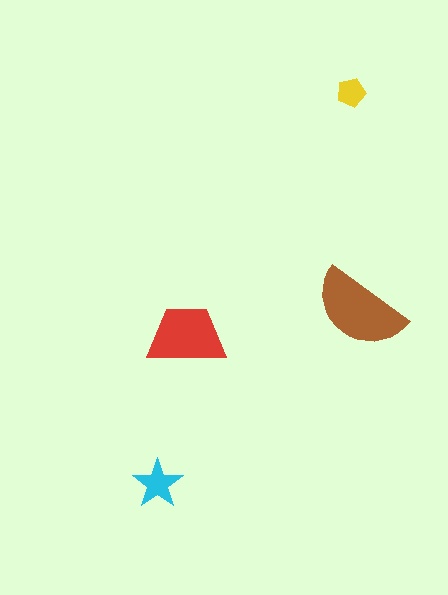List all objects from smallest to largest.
The yellow pentagon, the cyan star, the red trapezoid, the brown semicircle.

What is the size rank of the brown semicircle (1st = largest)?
1st.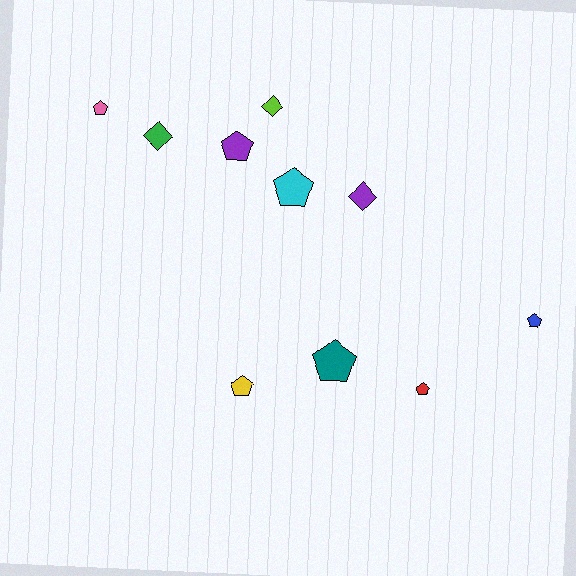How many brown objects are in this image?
There are no brown objects.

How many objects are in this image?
There are 10 objects.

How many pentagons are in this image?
There are 7 pentagons.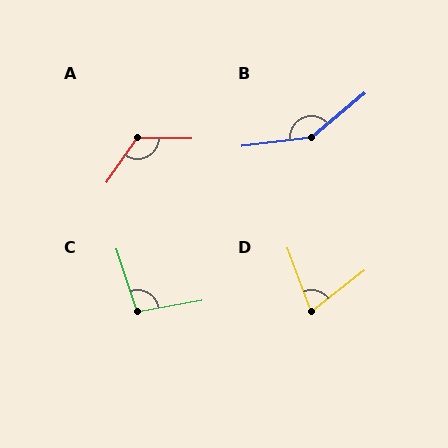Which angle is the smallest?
D, at approximately 73 degrees.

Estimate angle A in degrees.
Approximately 125 degrees.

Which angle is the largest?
B, at approximately 147 degrees.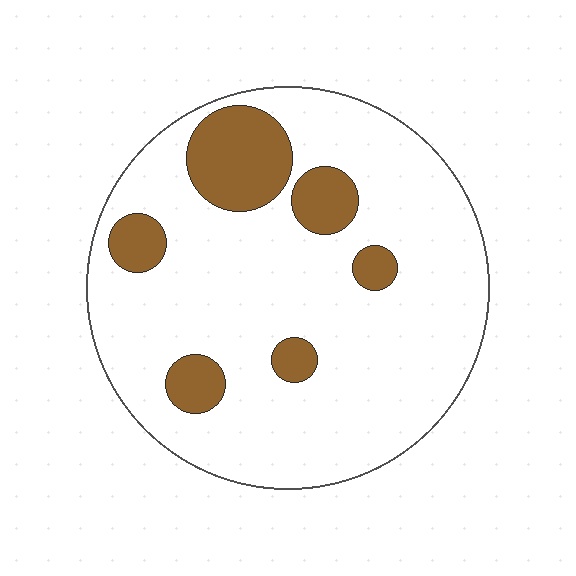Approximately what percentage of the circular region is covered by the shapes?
Approximately 15%.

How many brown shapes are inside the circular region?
6.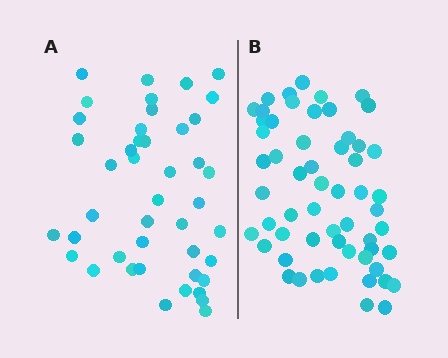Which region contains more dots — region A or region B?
Region B (the right region) has more dots.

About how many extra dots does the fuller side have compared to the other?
Region B has approximately 15 more dots than region A.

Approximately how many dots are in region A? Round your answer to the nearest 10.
About 40 dots. (The exact count is 44, which rounds to 40.)